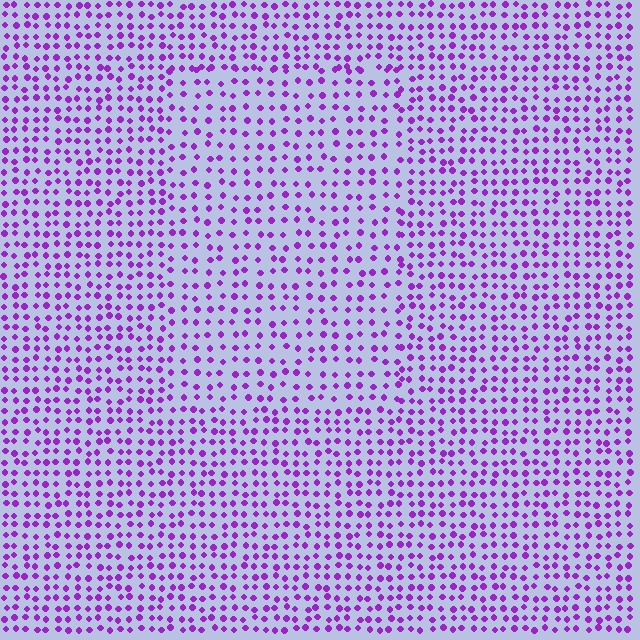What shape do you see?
I see a rectangle.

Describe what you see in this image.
The image contains small purple elements arranged at two different densities. A rectangle-shaped region is visible where the elements are less densely packed than the surrounding area.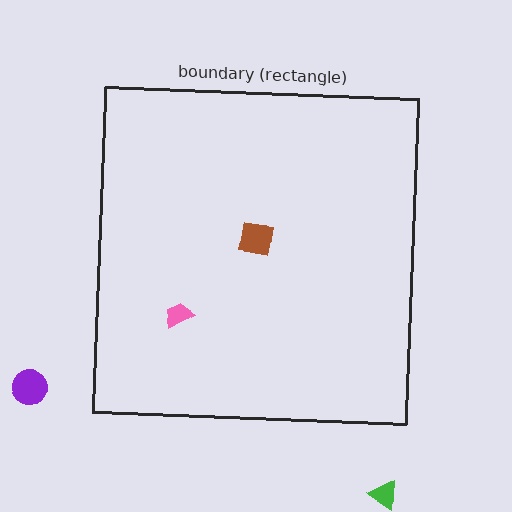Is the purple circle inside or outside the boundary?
Outside.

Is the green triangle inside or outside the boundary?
Outside.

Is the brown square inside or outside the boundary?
Inside.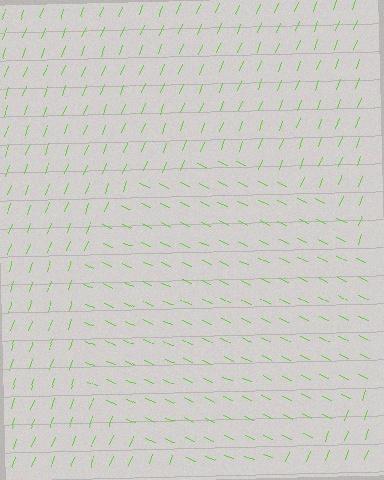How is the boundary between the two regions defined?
The boundary is defined purely by a change in line orientation (approximately 86 degrees difference). All lines are the same color and thickness.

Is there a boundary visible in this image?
Yes, there is a texture boundary formed by a change in line orientation.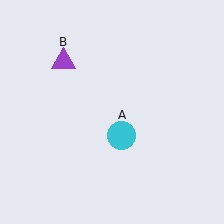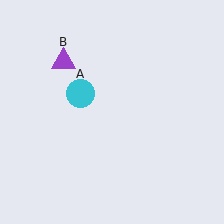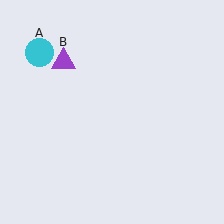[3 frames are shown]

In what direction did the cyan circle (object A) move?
The cyan circle (object A) moved up and to the left.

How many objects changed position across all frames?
1 object changed position: cyan circle (object A).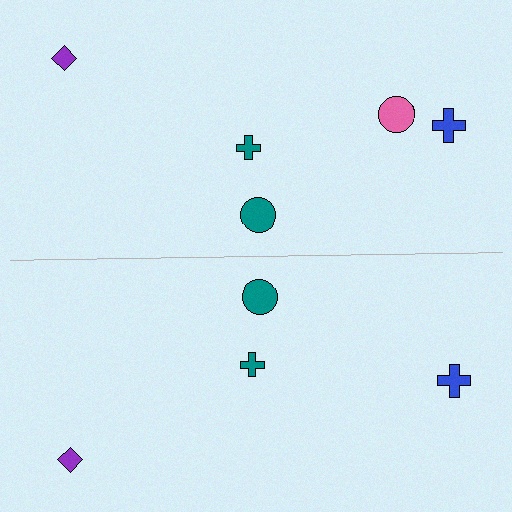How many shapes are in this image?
There are 9 shapes in this image.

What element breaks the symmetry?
A pink circle is missing from the bottom side.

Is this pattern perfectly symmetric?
No, the pattern is not perfectly symmetric. A pink circle is missing from the bottom side.